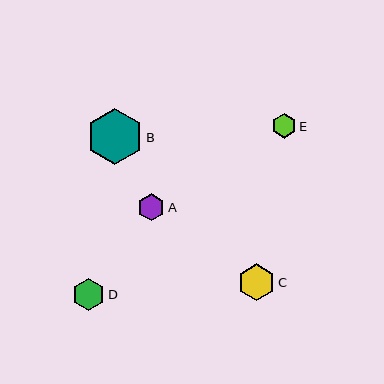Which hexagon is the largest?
Hexagon B is the largest with a size of approximately 57 pixels.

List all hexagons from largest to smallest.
From largest to smallest: B, C, D, A, E.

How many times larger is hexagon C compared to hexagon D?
Hexagon C is approximately 1.1 times the size of hexagon D.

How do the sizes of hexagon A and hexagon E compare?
Hexagon A and hexagon E are approximately the same size.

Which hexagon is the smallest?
Hexagon E is the smallest with a size of approximately 25 pixels.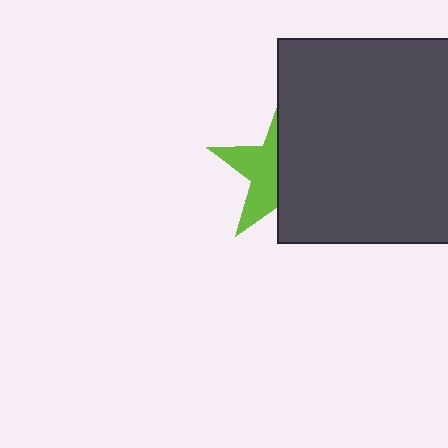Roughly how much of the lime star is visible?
A small part of it is visible (roughly 43%).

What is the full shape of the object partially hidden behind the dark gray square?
The partially hidden object is a lime star.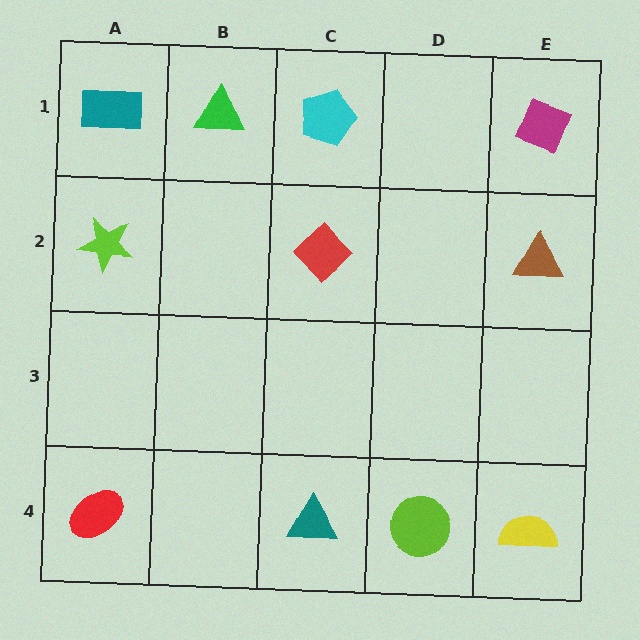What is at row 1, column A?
A teal rectangle.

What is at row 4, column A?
A red ellipse.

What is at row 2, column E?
A brown triangle.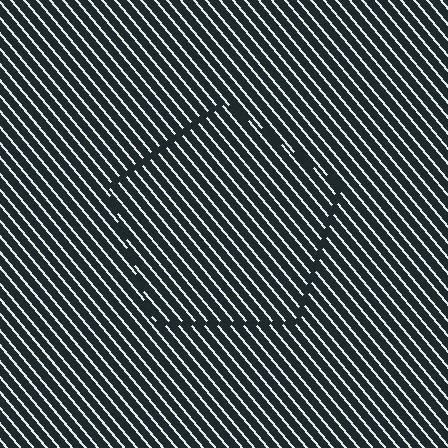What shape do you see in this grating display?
An illusory pentagon. The interior of the shape contains the same grating, shifted by half a period — the contour is defined by the phase discontinuity where line-ends from the inner and outer gratings abut.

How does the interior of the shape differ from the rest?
The interior of the shape contains the same grating, shifted by half a period — the contour is defined by the phase discontinuity where line-ends from the inner and outer gratings abut.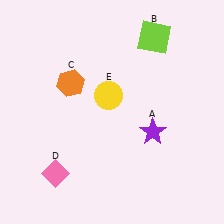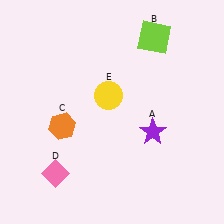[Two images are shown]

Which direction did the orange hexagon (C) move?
The orange hexagon (C) moved down.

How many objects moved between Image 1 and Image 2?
1 object moved between the two images.